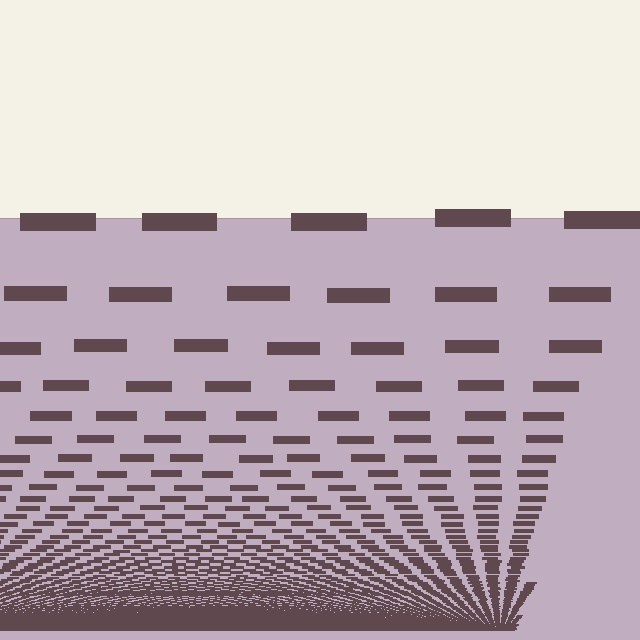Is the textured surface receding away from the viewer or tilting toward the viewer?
The surface appears to tilt toward the viewer. Texture elements get larger and sparser toward the top.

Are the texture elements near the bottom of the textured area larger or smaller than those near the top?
Smaller. The gradient is inverted — elements near the bottom are smaller and denser.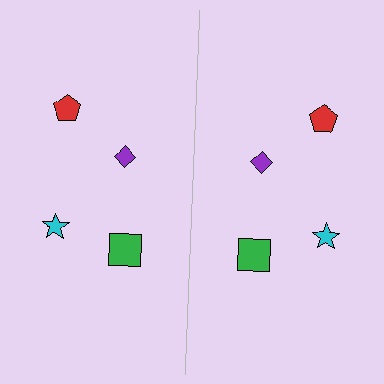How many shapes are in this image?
There are 8 shapes in this image.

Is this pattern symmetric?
Yes, this pattern has bilateral (reflection) symmetry.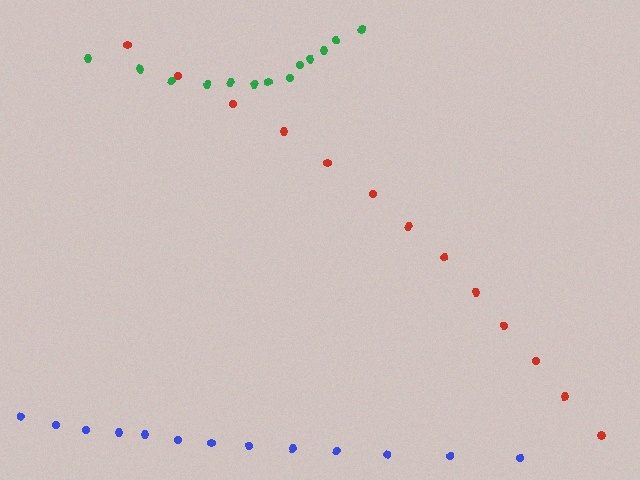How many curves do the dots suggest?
There are 3 distinct paths.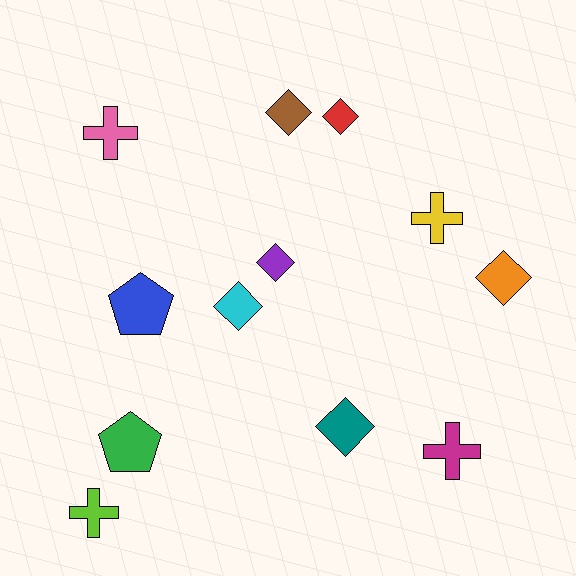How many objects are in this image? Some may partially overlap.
There are 12 objects.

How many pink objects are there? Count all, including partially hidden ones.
There is 1 pink object.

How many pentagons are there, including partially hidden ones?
There are 2 pentagons.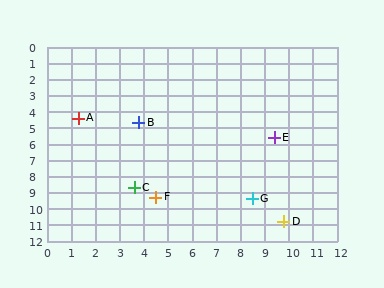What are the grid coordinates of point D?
Point D is at approximately (9.8, 10.8).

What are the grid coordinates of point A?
Point A is at approximately (1.3, 4.4).